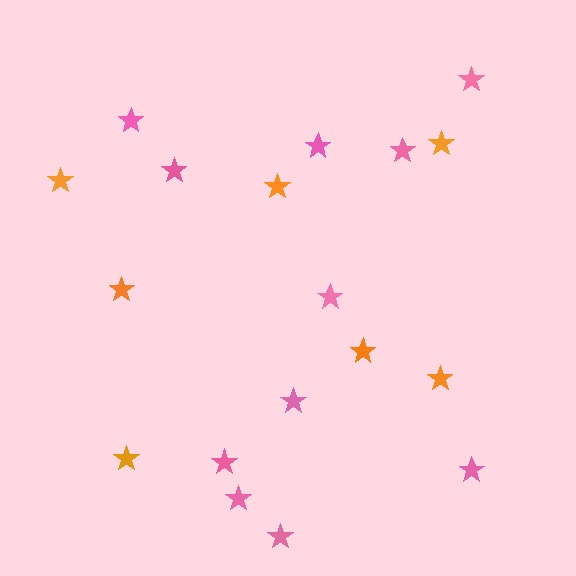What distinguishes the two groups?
There are 2 groups: one group of pink stars (11) and one group of orange stars (7).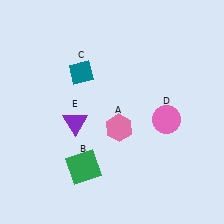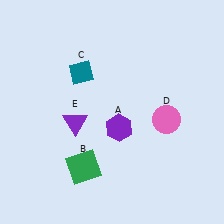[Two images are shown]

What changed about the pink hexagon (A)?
In Image 1, A is pink. In Image 2, it changed to purple.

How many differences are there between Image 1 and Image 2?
There is 1 difference between the two images.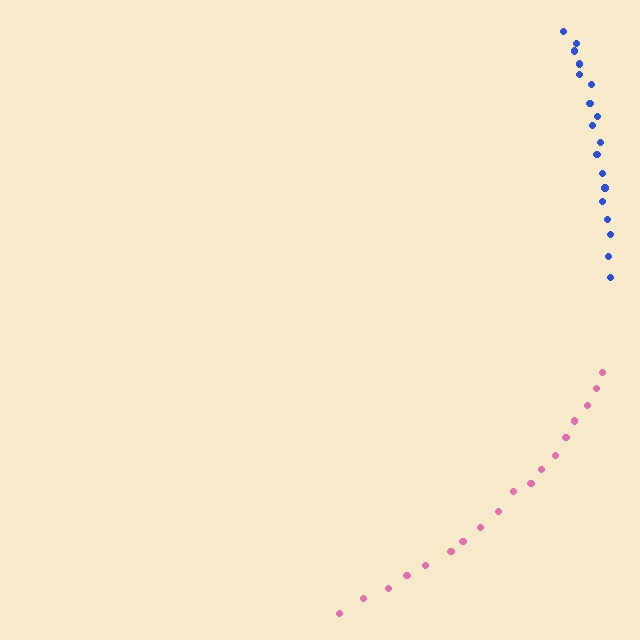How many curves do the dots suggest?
There are 2 distinct paths.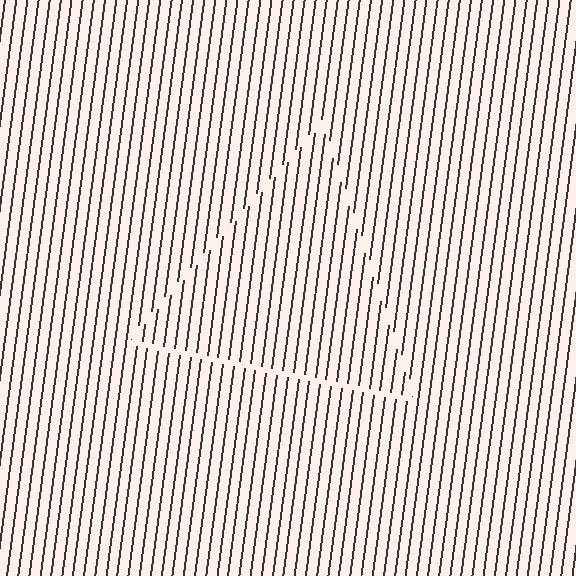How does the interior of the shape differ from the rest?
The interior of the shape contains the same grating, shifted by half a period — the contour is defined by the phase discontinuity where line-ends from the inner and outer gratings abut.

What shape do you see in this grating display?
An illusory triangle. The interior of the shape contains the same grating, shifted by half a period — the contour is defined by the phase discontinuity where line-ends from the inner and outer gratings abut.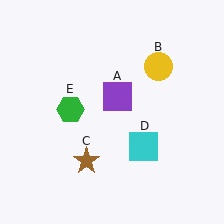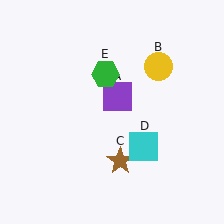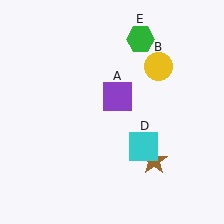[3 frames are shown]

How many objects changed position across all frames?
2 objects changed position: brown star (object C), green hexagon (object E).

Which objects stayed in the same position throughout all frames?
Purple square (object A) and yellow circle (object B) and cyan square (object D) remained stationary.